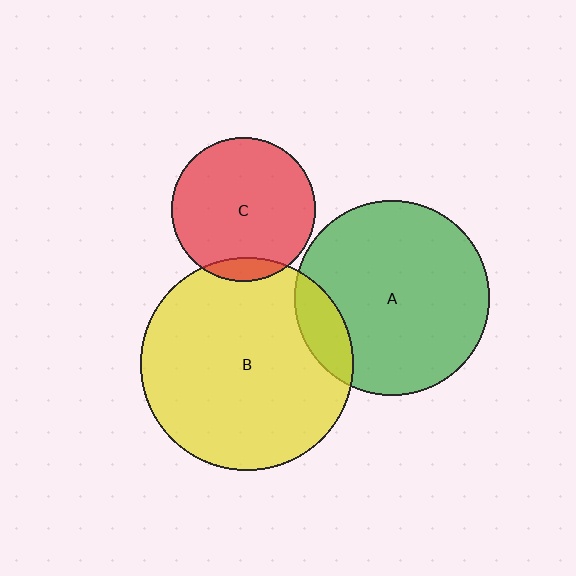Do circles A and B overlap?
Yes.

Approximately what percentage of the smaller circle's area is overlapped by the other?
Approximately 15%.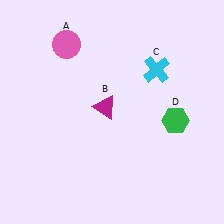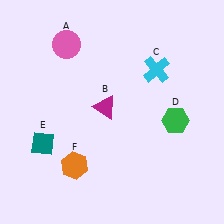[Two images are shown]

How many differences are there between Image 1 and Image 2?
There are 2 differences between the two images.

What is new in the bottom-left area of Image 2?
A teal diamond (E) was added in the bottom-left area of Image 2.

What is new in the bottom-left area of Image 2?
An orange hexagon (F) was added in the bottom-left area of Image 2.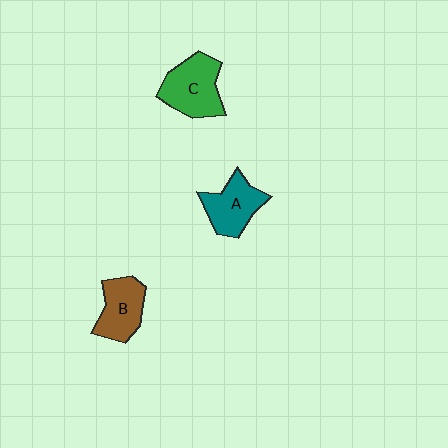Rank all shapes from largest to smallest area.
From largest to smallest: C (green), A (teal), B (brown).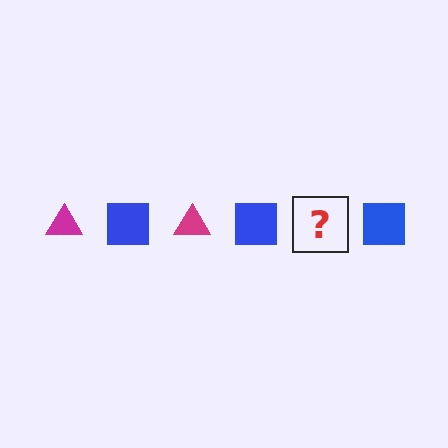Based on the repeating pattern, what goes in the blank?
The blank should be a magenta triangle.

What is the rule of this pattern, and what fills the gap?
The rule is that the pattern alternates between magenta triangle and blue square. The gap should be filled with a magenta triangle.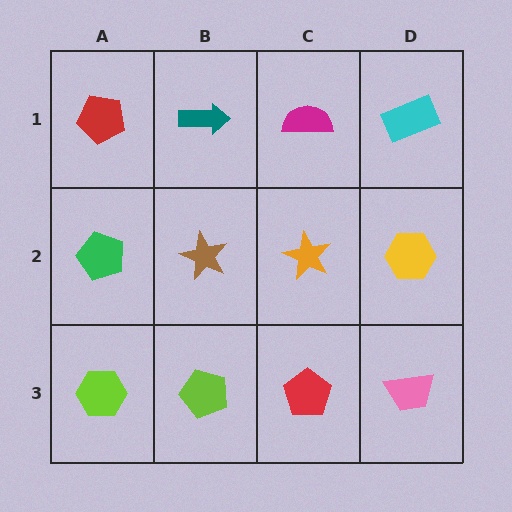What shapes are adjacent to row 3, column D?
A yellow hexagon (row 2, column D), a red pentagon (row 3, column C).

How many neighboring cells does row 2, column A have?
3.